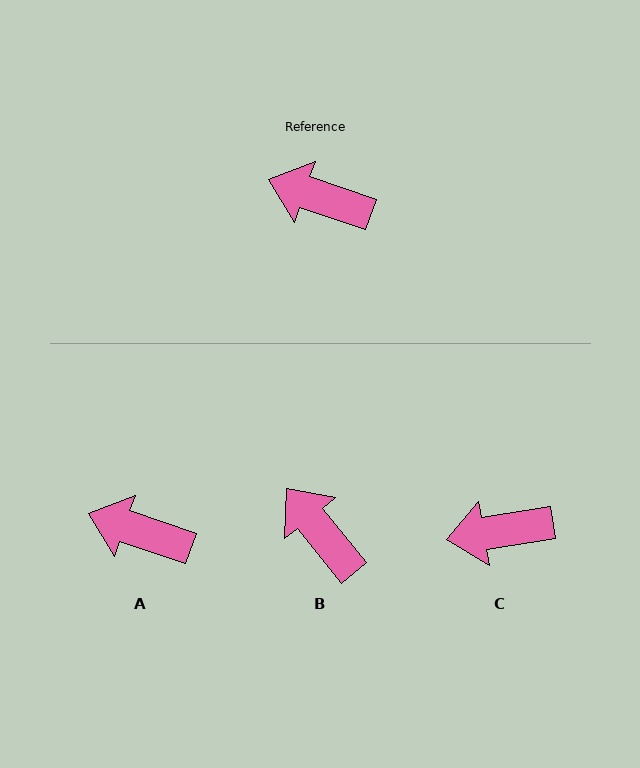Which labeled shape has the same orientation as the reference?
A.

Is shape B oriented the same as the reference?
No, it is off by about 32 degrees.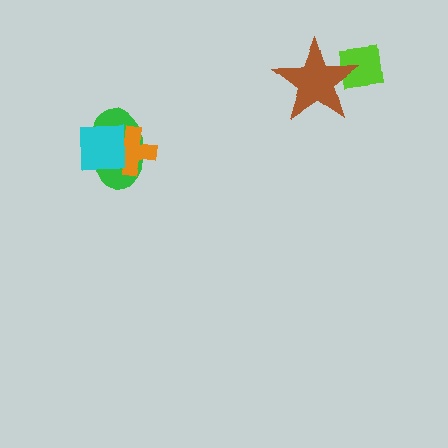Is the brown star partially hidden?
No, no other shape covers it.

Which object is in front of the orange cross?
The cyan square is in front of the orange cross.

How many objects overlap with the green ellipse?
2 objects overlap with the green ellipse.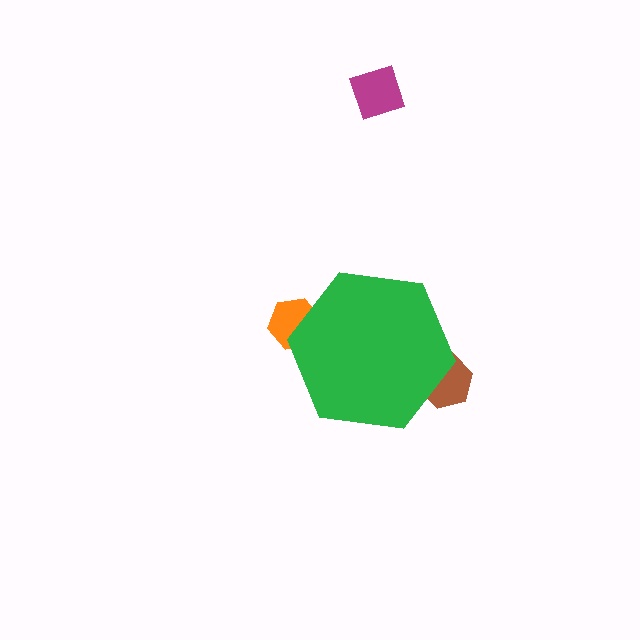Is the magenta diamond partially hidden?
No, the magenta diamond is fully visible.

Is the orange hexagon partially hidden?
Yes, the orange hexagon is partially hidden behind the green hexagon.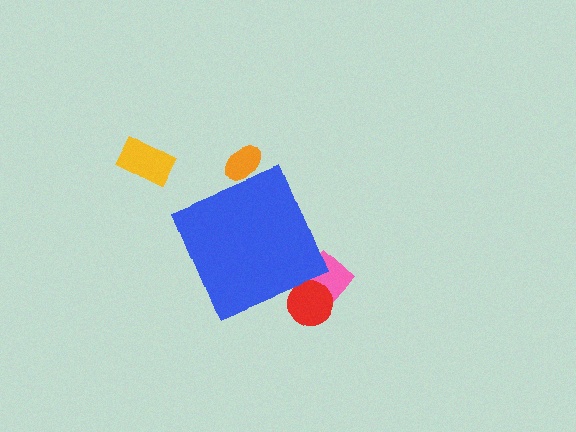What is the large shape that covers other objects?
A blue diamond.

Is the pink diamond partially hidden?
Yes, the pink diamond is partially hidden behind the blue diamond.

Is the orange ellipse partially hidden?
Yes, the orange ellipse is partially hidden behind the blue diamond.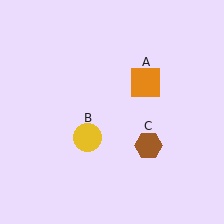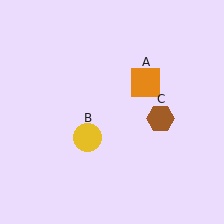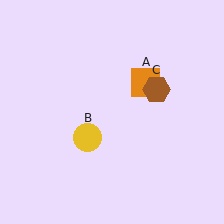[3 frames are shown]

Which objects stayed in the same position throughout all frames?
Orange square (object A) and yellow circle (object B) remained stationary.